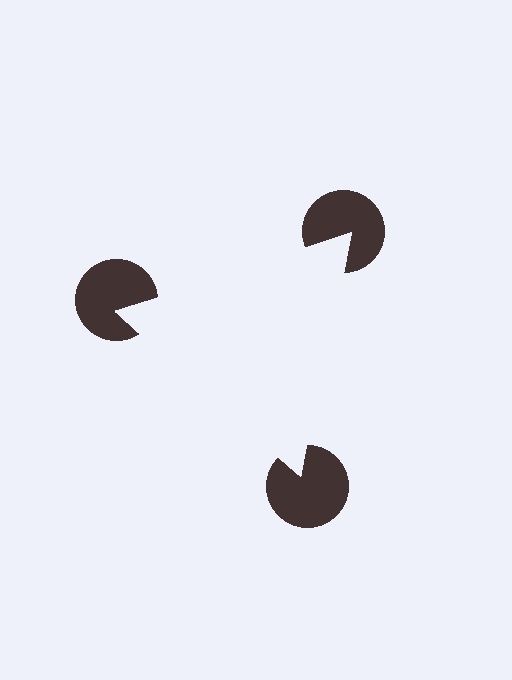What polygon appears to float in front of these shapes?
An illusory triangle — its edges are inferred from the aligned wedge cuts in the pac-man discs, not physically drawn.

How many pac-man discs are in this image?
There are 3 — one at each vertex of the illusory triangle.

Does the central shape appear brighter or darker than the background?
It typically appears slightly brighter than the background, even though no actual brightness change is drawn.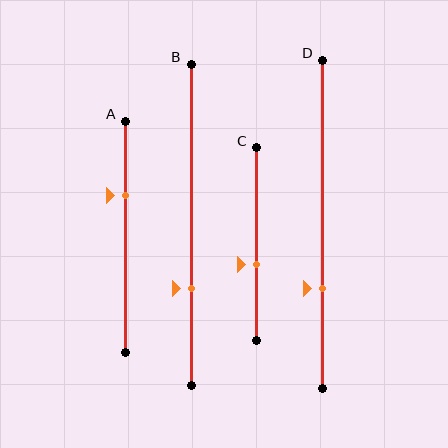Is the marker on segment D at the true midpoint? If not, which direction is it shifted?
No, the marker on segment D is shifted downward by about 20% of the segment length.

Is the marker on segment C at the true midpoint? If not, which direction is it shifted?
No, the marker on segment C is shifted downward by about 11% of the segment length.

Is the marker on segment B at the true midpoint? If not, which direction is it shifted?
No, the marker on segment B is shifted downward by about 20% of the segment length.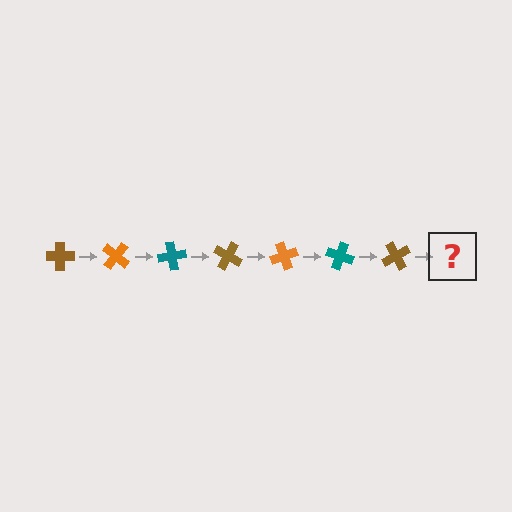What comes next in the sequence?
The next element should be an orange cross, rotated 280 degrees from the start.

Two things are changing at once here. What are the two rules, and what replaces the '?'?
The two rules are that it rotates 40 degrees each step and the color cycles through brown, orange, and teal. The '?' should be an orange cross, rotated 280 degrees from the start.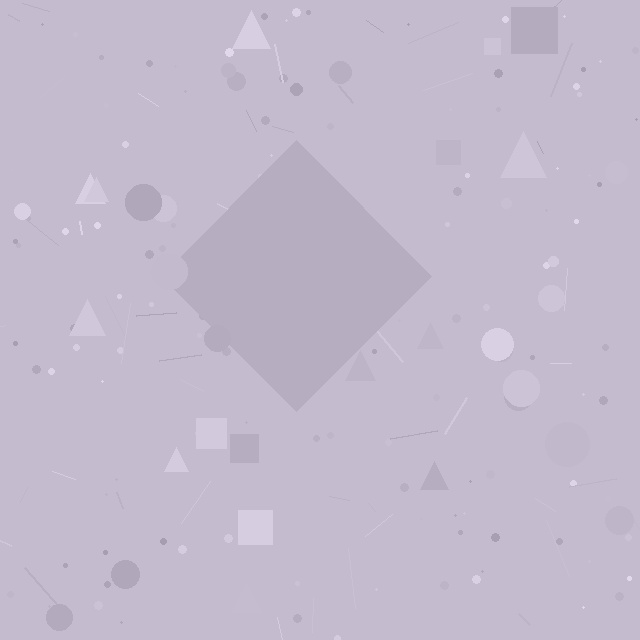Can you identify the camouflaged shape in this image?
The camouflaged shape is a diamond.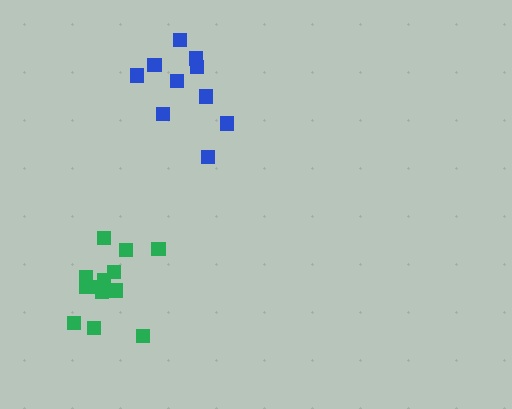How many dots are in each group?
Group 1: 13 dots, Group 2: 10 dots (23 total).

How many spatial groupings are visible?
There are 2 spatial groupings.